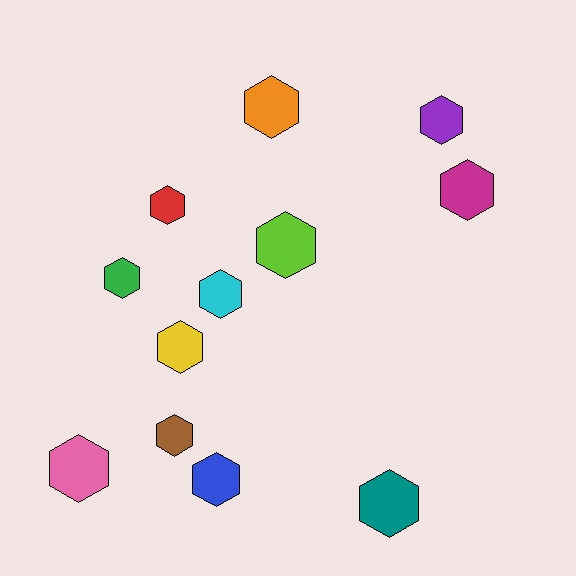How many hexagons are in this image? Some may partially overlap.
There are 12 hexagons.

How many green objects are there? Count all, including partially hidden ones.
There is 1 green object.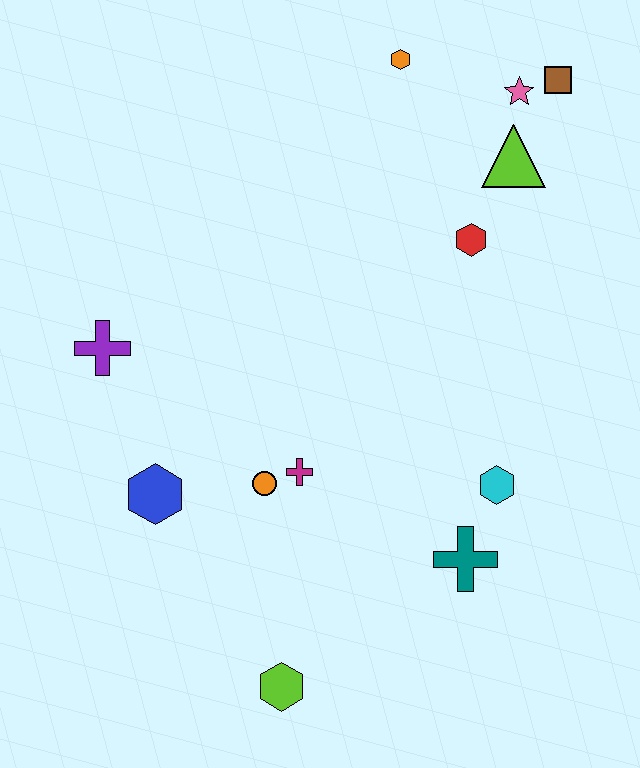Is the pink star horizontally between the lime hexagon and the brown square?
Yes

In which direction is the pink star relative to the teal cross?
The pink star is above the teal cross.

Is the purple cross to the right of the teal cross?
No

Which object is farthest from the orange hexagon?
The lime hexagon is farthest from the orange hexagon.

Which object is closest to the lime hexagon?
The orange circle is closest to the lime hexagon.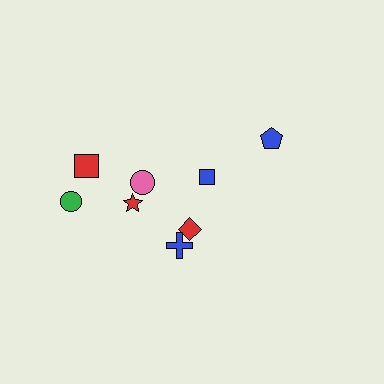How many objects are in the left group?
There are 5 objects.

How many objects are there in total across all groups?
There are 8 objects.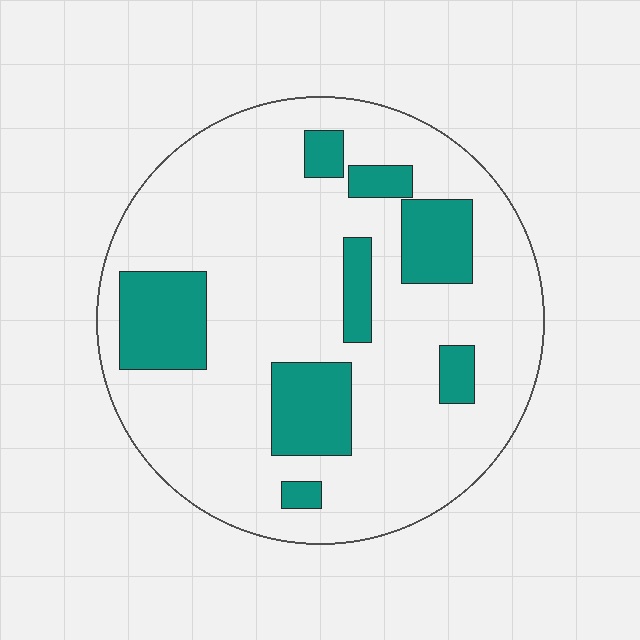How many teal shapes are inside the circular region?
8.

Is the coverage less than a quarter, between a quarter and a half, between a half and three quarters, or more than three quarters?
Less than a quarter.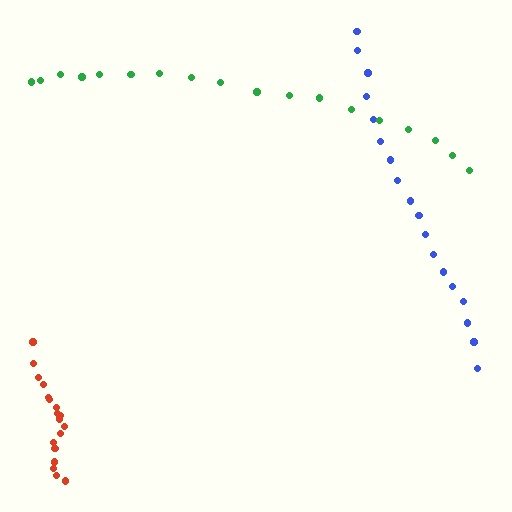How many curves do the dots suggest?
There are 3 distinct paths.